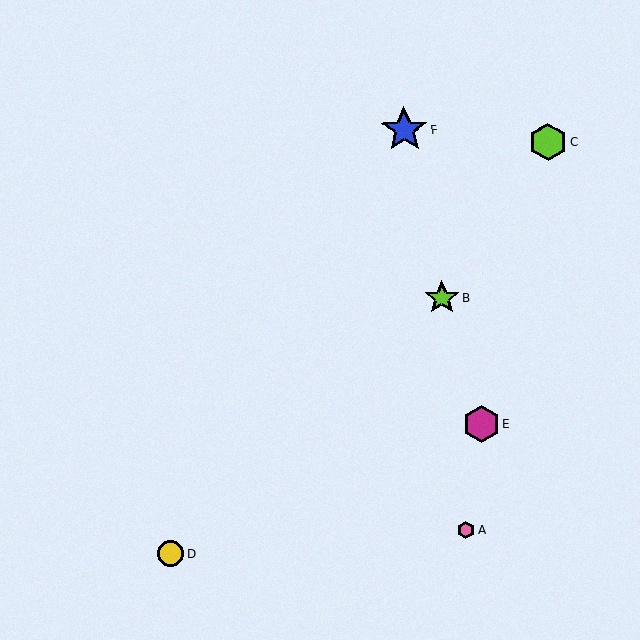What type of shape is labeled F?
Shape F is a blue star.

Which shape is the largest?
The blue star (labeled F) is the largest.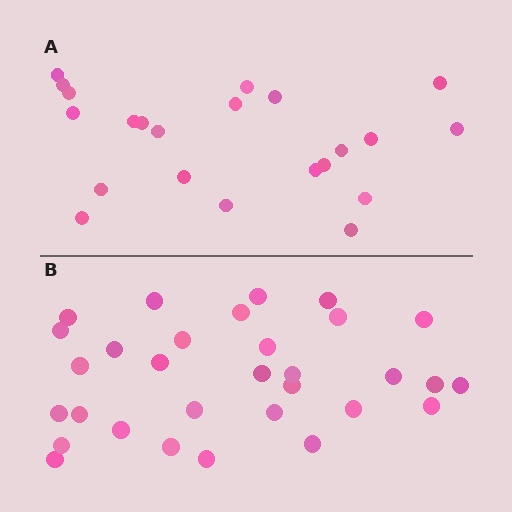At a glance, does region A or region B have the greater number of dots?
Region B (the bottom region) has more dots.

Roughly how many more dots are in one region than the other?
Region B has roughly 8 or so more dots than region A.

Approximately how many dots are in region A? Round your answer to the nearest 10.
About 20 dots. (The exact count is 22, which rounds to 20.)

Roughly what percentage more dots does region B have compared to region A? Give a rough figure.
About 40% more.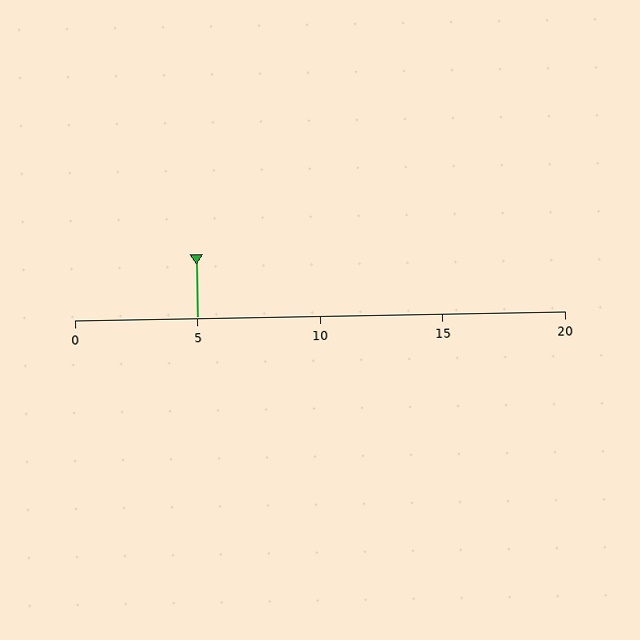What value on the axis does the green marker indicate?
The marker indicates approximately 5.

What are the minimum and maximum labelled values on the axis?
The axis runs from 0 to 20.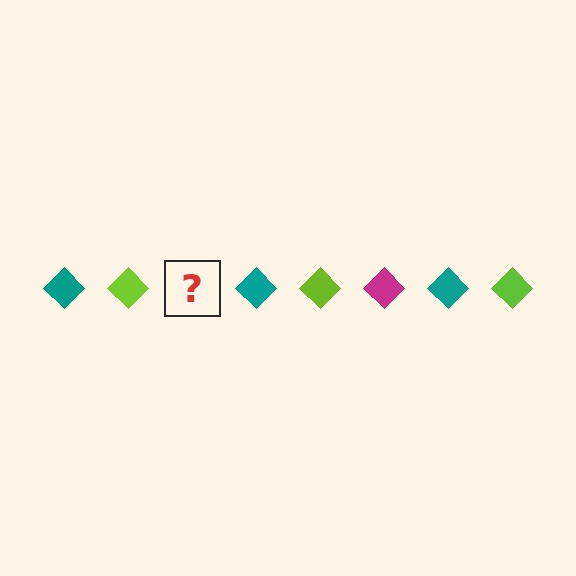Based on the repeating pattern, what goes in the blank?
The blank should be a magenta diamond.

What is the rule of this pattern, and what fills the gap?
The rule is that the pattern cycles through teal, lime, magenta diamonds. The gap should be filled with a magenta diamond.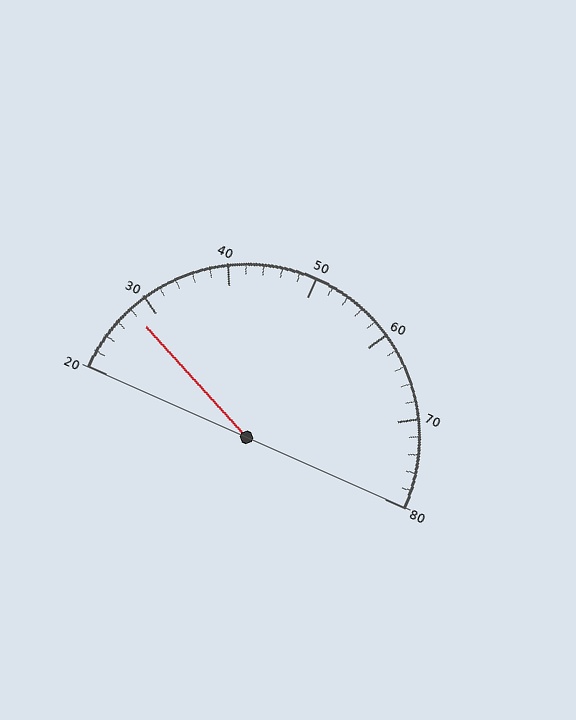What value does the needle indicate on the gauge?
The needle indicates approximately 28.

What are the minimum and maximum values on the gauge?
The gauge ranges from 20 to 80.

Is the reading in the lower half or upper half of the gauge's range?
The reading is in the lower half of the range (20 to 80).